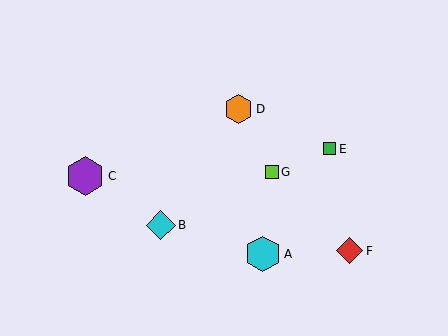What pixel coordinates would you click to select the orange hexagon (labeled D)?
Click at (238, 109) to select the orange hexagon D.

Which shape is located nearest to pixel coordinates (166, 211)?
The cyan diamond (labeled B) at (161, 225) is nearest to that location.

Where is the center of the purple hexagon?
The center of the purple hexagon is at (85, 176).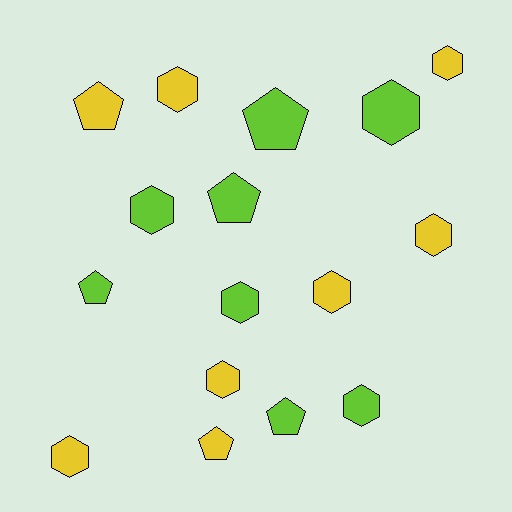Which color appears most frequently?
Yellow, with 8 objects.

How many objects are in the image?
There are 16 objects.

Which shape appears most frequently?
Hexagon, with 10 objects.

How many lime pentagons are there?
There are 4 lime pentagons.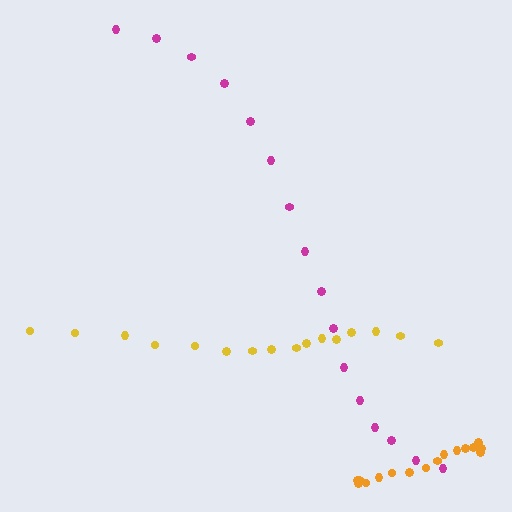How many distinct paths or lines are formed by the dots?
There are 3 distinct paths.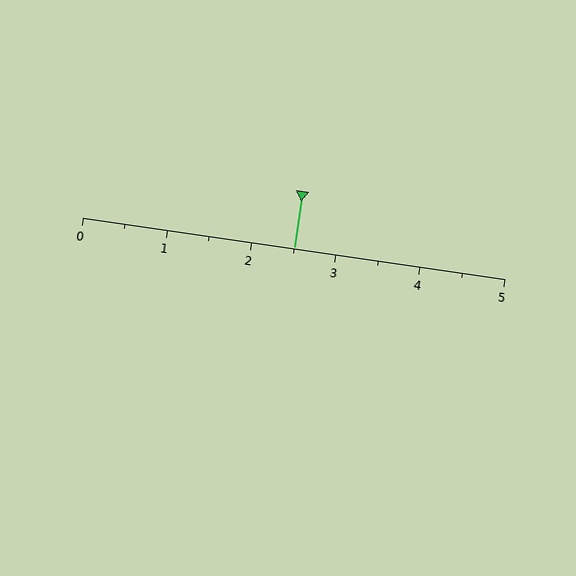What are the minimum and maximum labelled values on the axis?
The axis runs from 0 to 5.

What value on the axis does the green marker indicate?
The marker indicates approximately 2.5.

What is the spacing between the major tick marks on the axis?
The major ticks are spaced 1 apart.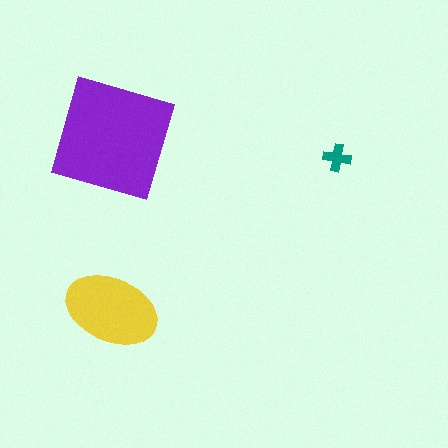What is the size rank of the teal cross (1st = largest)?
3rd.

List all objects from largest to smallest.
The purple square, the yellow ellipse, the teal cross.